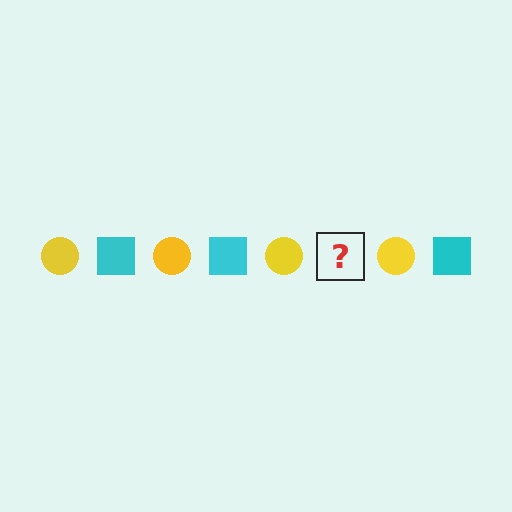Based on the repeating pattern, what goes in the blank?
The blank should be a cyan square.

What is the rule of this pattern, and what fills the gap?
The rule is that the pattern alternates between yellow circle and cyan square. The gap should be filled with a cyan square.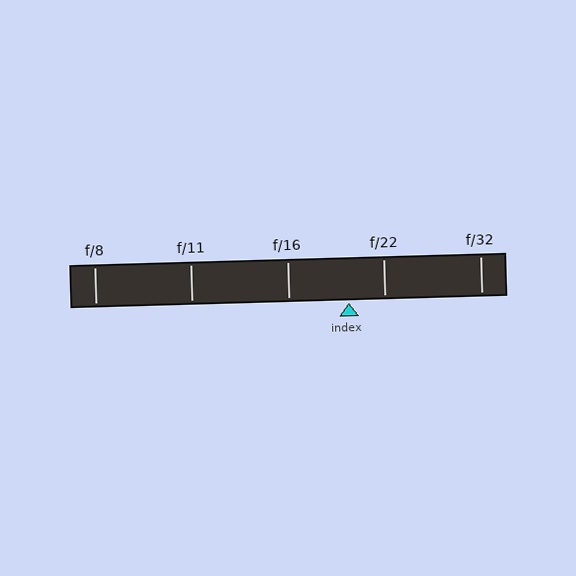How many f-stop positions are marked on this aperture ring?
There are 5 f-stop positions marked.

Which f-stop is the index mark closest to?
The index mark is closest to f/22.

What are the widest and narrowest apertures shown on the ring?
The widest aperture shown is f/8 and the narrowest is f/32.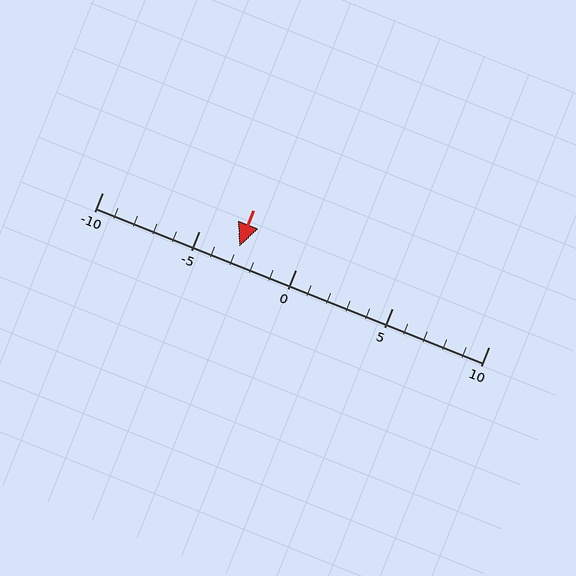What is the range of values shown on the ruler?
The ruler shows values from -10 to 10.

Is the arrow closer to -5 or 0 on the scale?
The arrow is closer to -5.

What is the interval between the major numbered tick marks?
The major tick marks are spaced 5 units apart.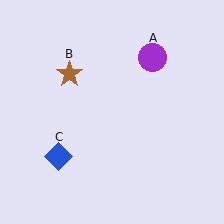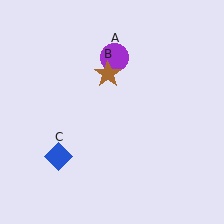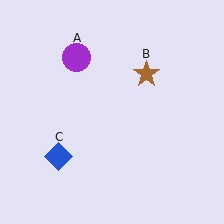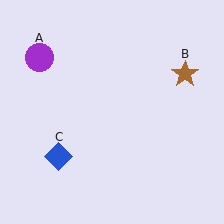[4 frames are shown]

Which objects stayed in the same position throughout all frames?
Blue diamond (object C) remained stationary.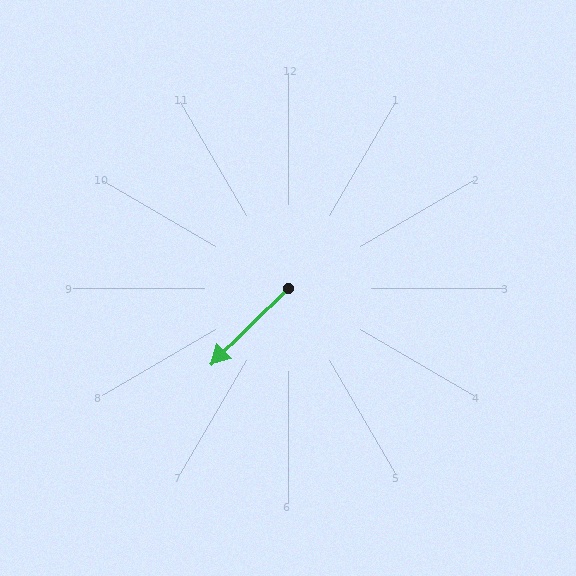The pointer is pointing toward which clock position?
Roughly 8 o'clock.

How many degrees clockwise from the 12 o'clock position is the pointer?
Approximately 225 degrees.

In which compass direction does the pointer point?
Southwest.